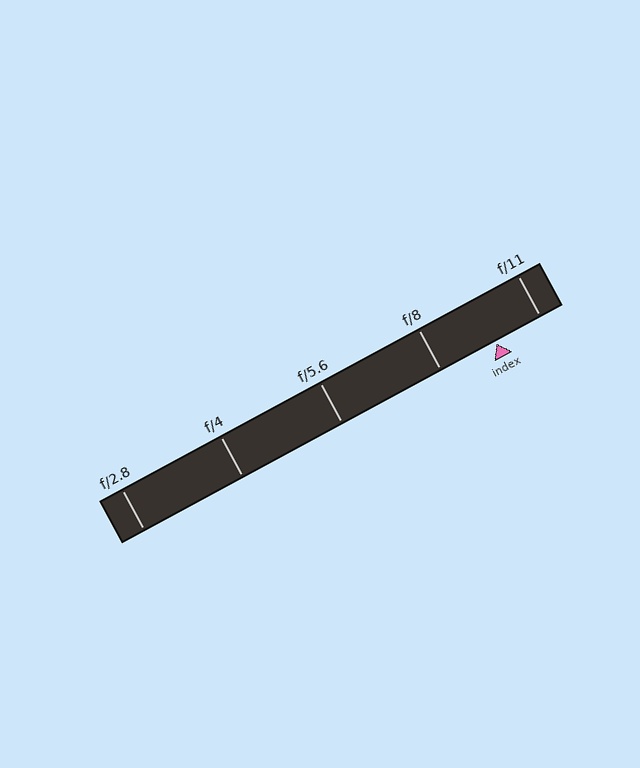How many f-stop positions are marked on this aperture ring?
There are 5 f-stop positions marked.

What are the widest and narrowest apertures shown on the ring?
The widest aperture shown is f/2.8 and the narrowest is f/11.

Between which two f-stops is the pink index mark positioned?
The index mark is between f/8 and f/11.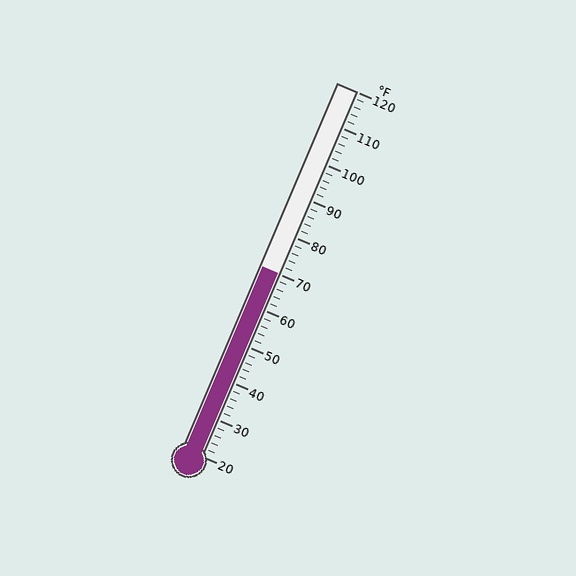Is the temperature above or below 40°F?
The temperature is above 40°F.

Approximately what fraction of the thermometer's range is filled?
The thermometer is filled to approximately 50% of its range.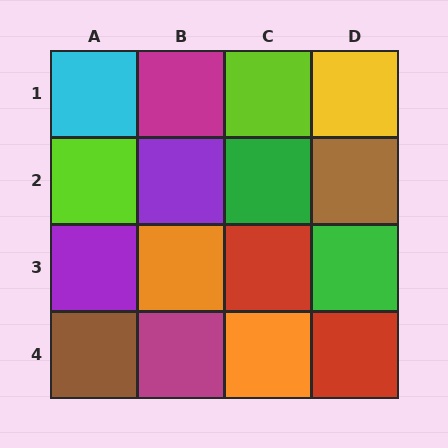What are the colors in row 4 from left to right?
Brown, magenta, orange, red.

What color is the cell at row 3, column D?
Green.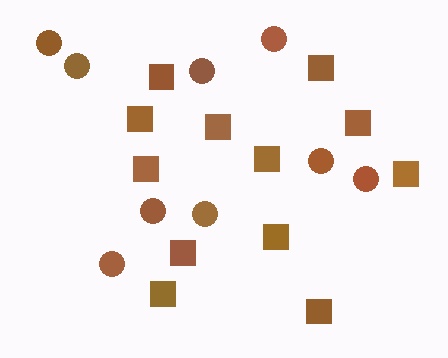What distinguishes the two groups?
There are 2 groups: one group of squares (12) and one group of circles (9).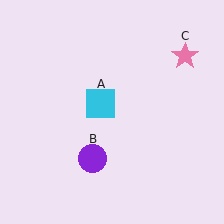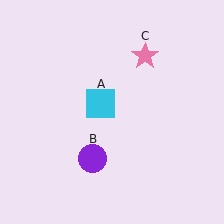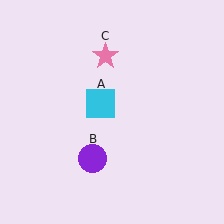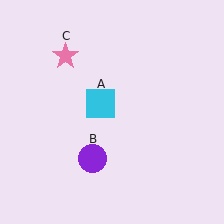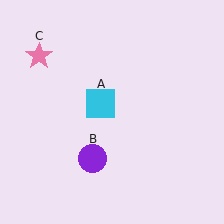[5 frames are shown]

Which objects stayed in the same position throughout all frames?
Cyan square (object A) and purple circle (object B) remained stationary.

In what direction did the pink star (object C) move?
The pink star (object C) moved left.